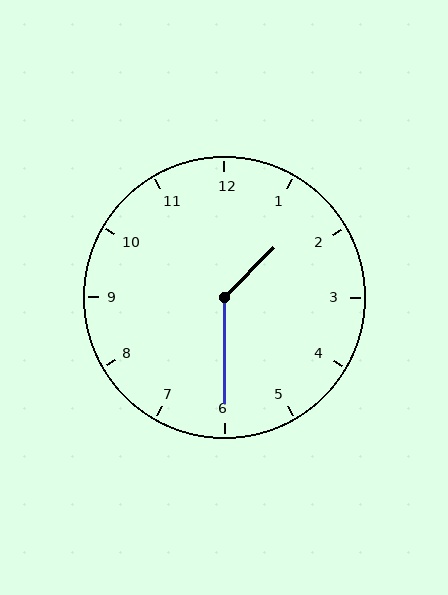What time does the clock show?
1:30.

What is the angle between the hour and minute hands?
Approximately 135 degrees.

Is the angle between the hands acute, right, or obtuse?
It is obtuse.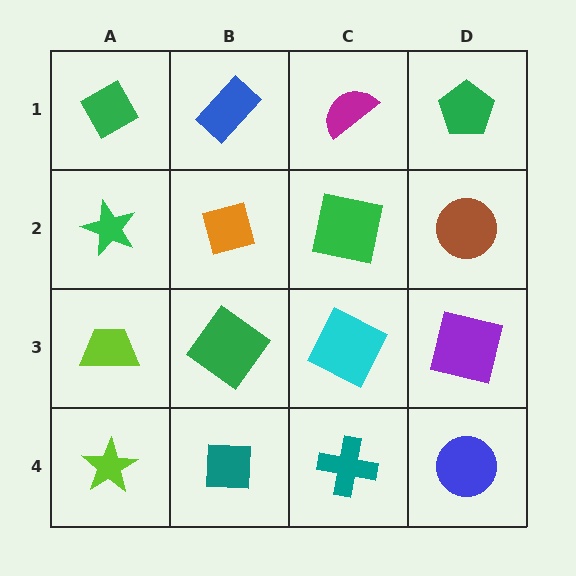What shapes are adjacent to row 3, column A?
A green star (row 2, column A), a lime star (row 4, column A), a green diamond (row 3, column B).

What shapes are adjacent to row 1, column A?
A green star (row 2, column A), a blue rectangle (row 1, column B).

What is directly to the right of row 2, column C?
A brown circle.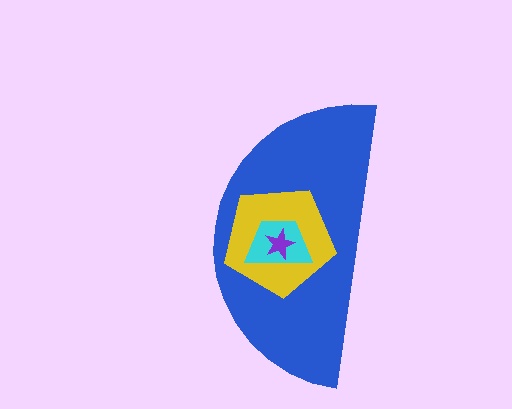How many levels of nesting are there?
4.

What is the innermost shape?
The purple star.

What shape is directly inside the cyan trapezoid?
The purple star.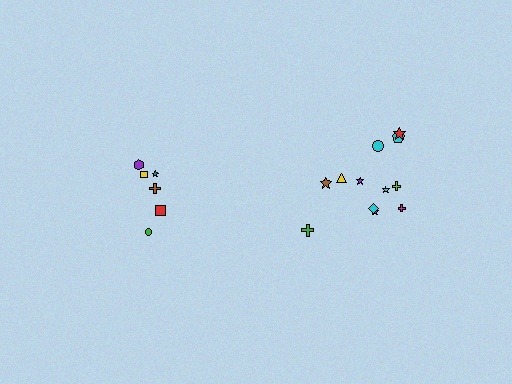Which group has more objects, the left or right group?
The right group.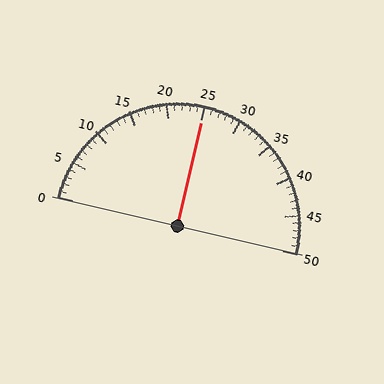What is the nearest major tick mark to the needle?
The nearest major tick mark is 25.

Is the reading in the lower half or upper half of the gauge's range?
The reading is in the upper half of the range (0 to 50).